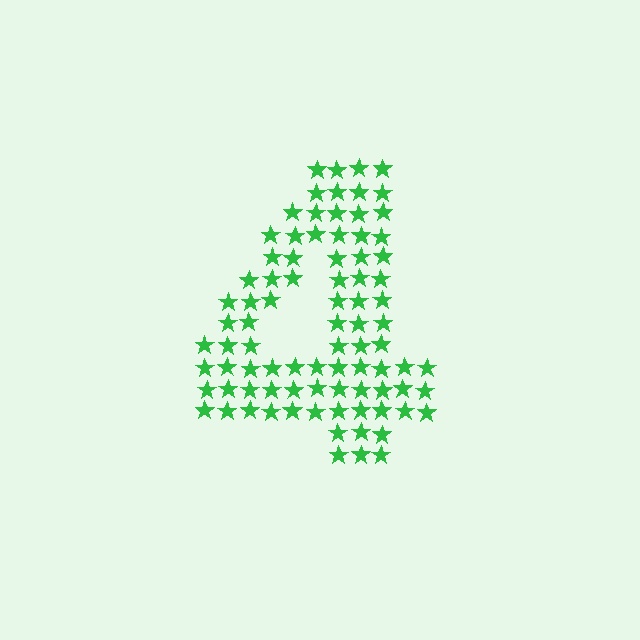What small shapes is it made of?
It is made of small stars.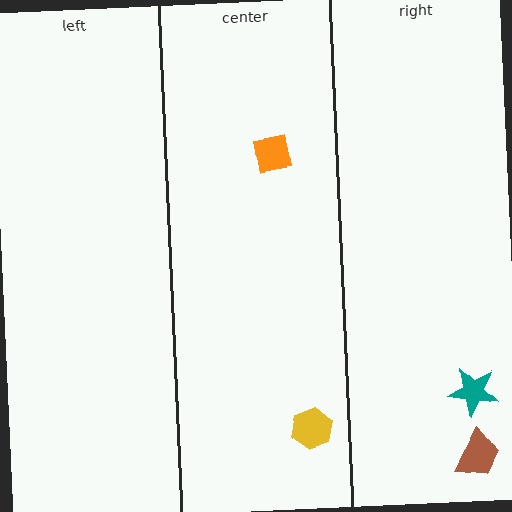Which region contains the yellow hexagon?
The center region.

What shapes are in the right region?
The brown trapezoid, the teal star.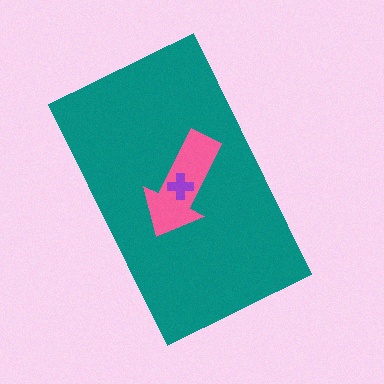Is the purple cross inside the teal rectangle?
Yes.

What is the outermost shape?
The teal rectangle.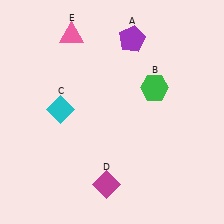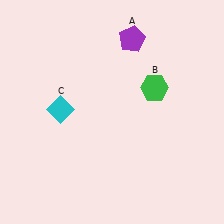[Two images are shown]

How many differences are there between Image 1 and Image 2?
There are 2 differences between the two images.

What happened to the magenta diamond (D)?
The magenta diamond (D) was removed in Image 2. It was in the bottom-left area of Image 1.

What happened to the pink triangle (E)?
The pink triangle (E) was removed in Image 2. It was in the top-left area of Image 1.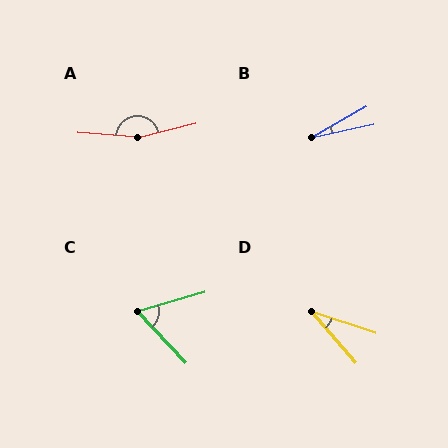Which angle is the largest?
A, at approximately 162 degrees.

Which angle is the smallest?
B, at approximately 18 degrees.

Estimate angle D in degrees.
Approximately 30 degrees.